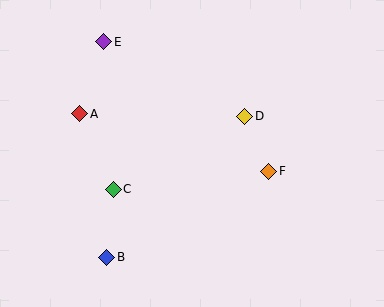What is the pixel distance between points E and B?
The distance between E and B is 216 pixels.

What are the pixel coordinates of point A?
Point A is at (80, 114).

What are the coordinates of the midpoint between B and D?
The midpoint between B and D is at (176, 187).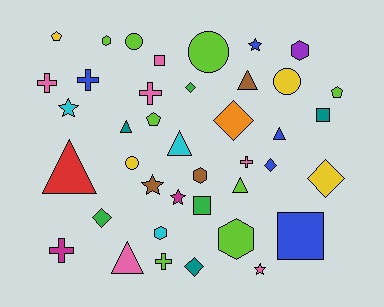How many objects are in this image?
There are 40 objects.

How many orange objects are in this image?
There is 1 orange object.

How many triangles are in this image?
There are 7 triangles.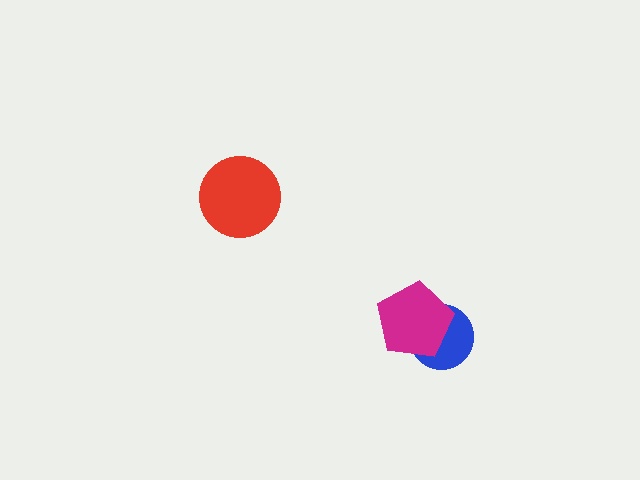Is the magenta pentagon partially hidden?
No, no other shape covers it.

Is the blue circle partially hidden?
Yes, it is partially covered by another shape.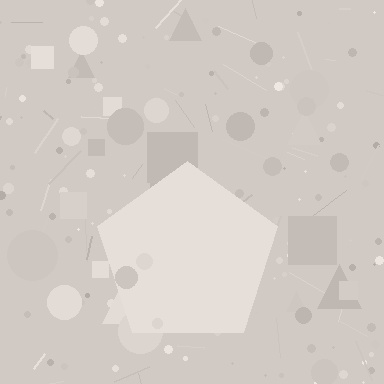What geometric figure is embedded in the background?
A pentagon is embedded in the background.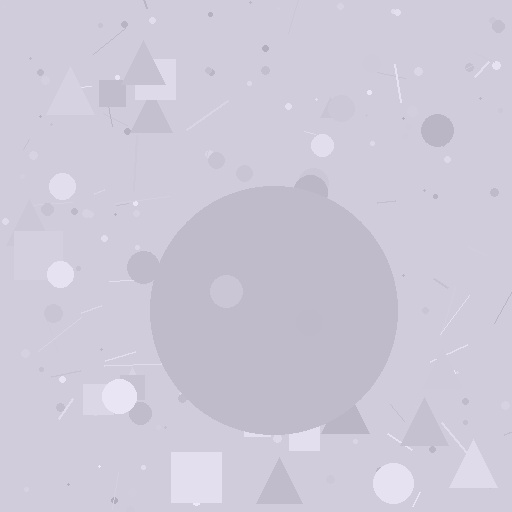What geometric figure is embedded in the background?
A circle is embedded in the background.